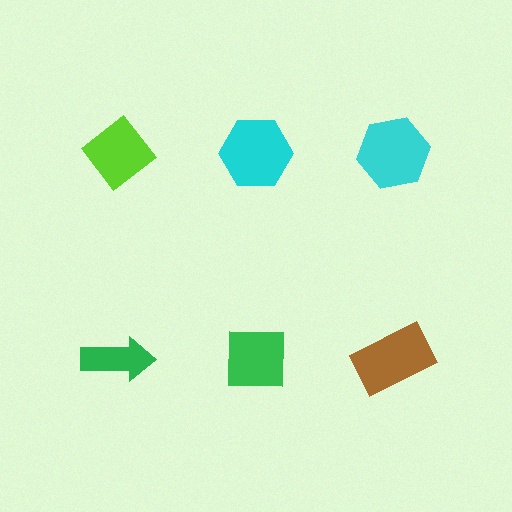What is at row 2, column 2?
A green square.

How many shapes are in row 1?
3 shapes.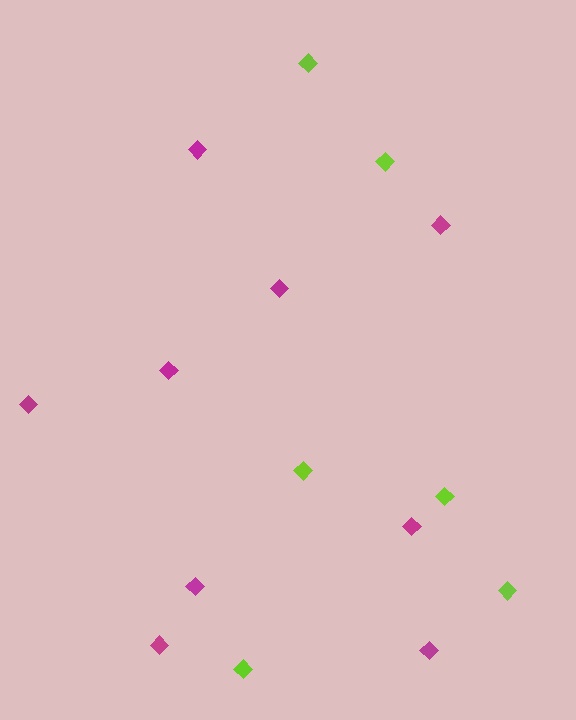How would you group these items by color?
There are 2 groups: one group of lime diamonds (6) and one group of magenta diamonds (9).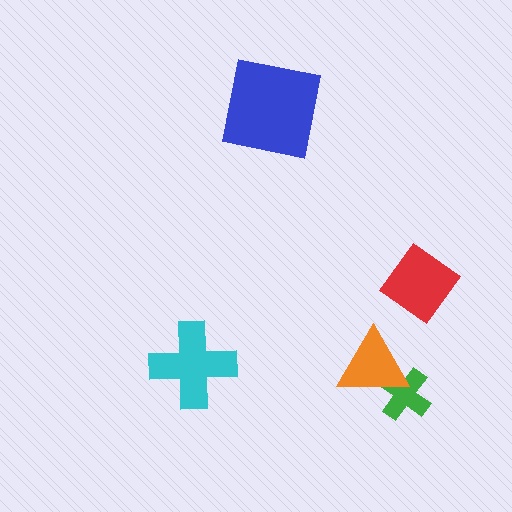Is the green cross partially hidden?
Yes, it is partially covered by another shape.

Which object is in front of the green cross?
The orange triangle is in front of the green cross.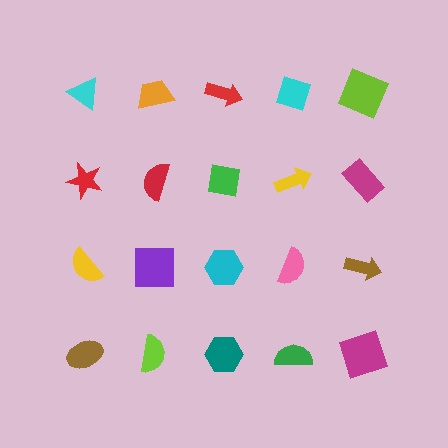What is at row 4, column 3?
A teal hexagon.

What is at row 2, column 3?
A green square.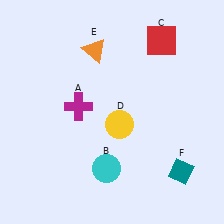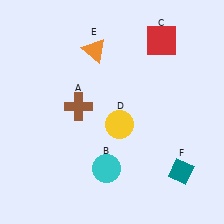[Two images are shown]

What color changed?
The cross (A) changed from magenta in Image 1 to brown in Image 2.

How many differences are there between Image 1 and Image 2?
There is 1 difference between the two images.